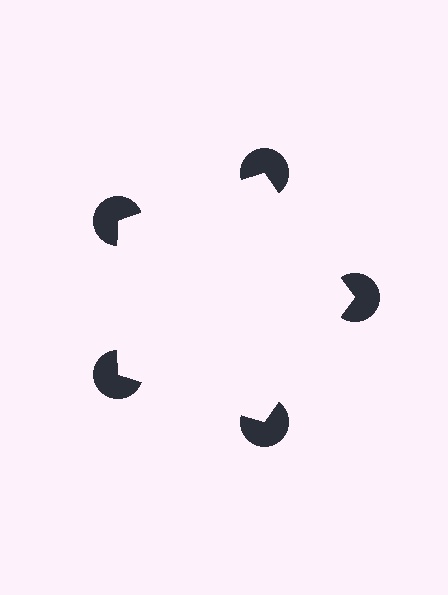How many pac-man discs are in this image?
There are 5 — one at each vertex of the illusory pentagon.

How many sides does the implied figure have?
5 sides.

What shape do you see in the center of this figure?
An illusory pentagon — its edges are inferred from the aligned wedge cuts in the pac-man discs, not physically drawn.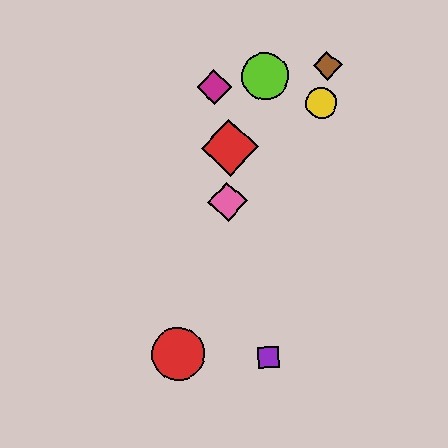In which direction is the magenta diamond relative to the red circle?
The magenta diamond is above the red circle.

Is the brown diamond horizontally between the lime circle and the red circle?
No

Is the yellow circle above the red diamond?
Yes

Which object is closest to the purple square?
The red circle is closest to the purple square.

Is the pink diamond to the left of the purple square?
Yes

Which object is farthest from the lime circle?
The red circle is farthest from the lime circle.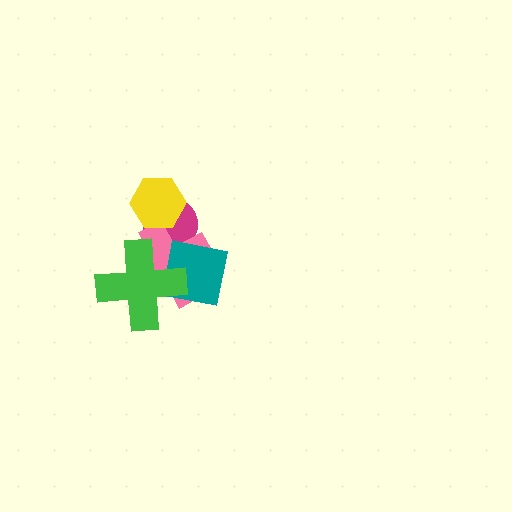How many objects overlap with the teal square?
3 objects overlap with the teal square.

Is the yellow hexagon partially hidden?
No, no other shape covers it.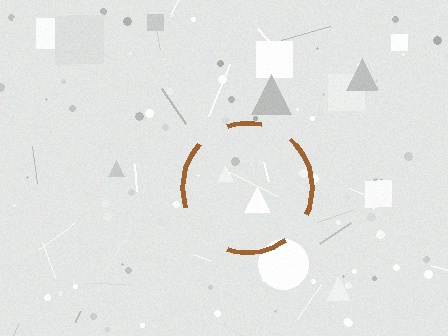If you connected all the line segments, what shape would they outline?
They would outline a circle.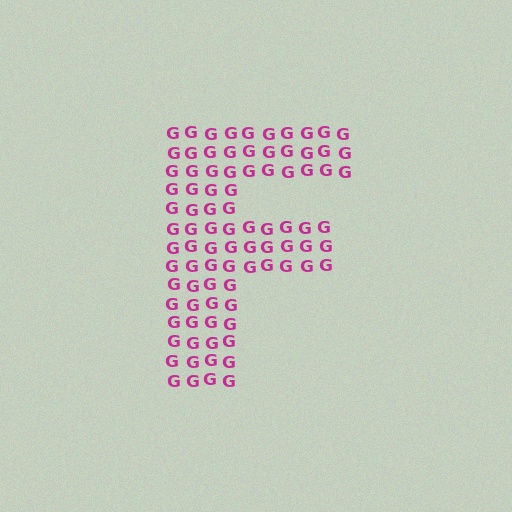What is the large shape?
The large shape is the letter F.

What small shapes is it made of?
It is made of small letter G's.